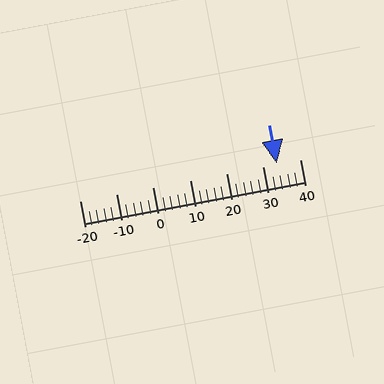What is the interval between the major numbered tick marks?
The major tick marks are spaced 10 units apart.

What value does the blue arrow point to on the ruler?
The blue arrow points to approximately 34.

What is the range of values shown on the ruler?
The ruler shows values from -20 to 40.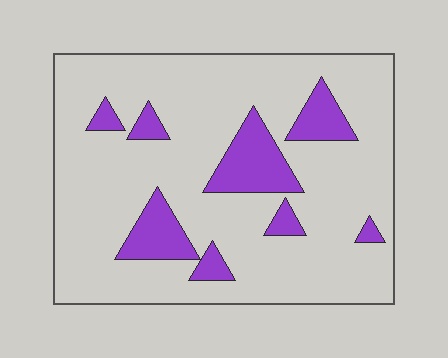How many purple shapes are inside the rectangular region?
8.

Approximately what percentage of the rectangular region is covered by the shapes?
Approximately 15%.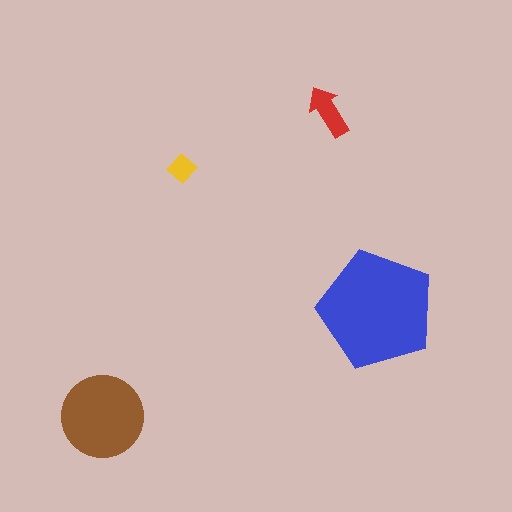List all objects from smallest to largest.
The yellow diamond, the red arrow, the brown circle, the blue pentagon.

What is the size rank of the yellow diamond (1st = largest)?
4th.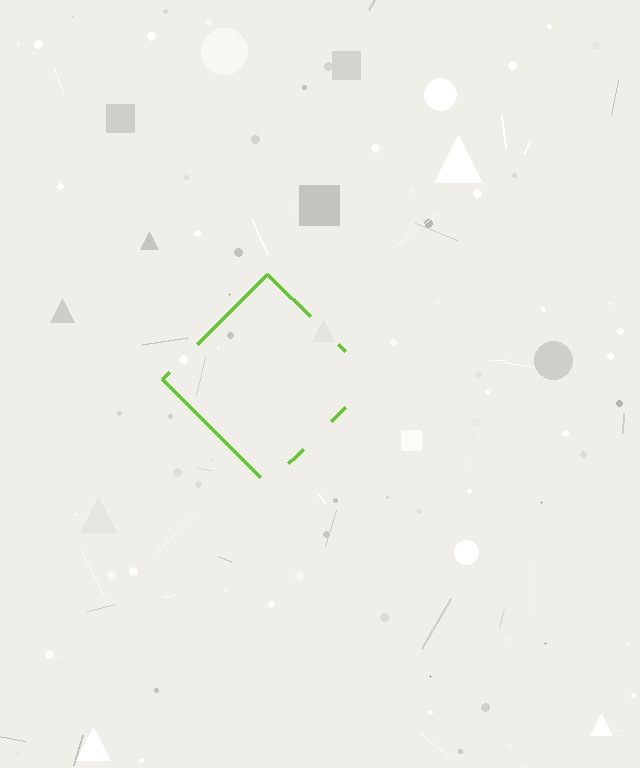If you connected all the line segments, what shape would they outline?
They would outline a diamond.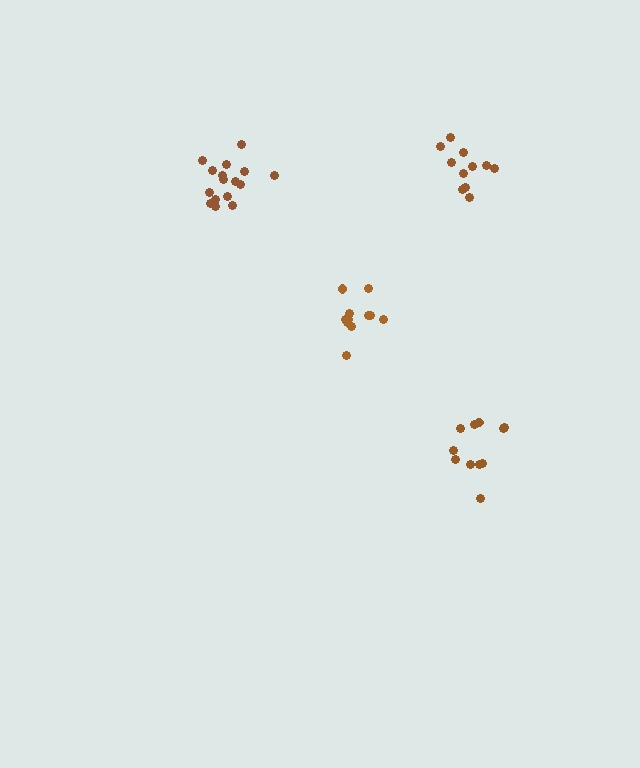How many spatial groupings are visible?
There are 4 spatial groupings.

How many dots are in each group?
Group 1: 11 dots, Group 2: 11 dots, Group 3: 11 dots, Group 4: 16 dots (49 total).